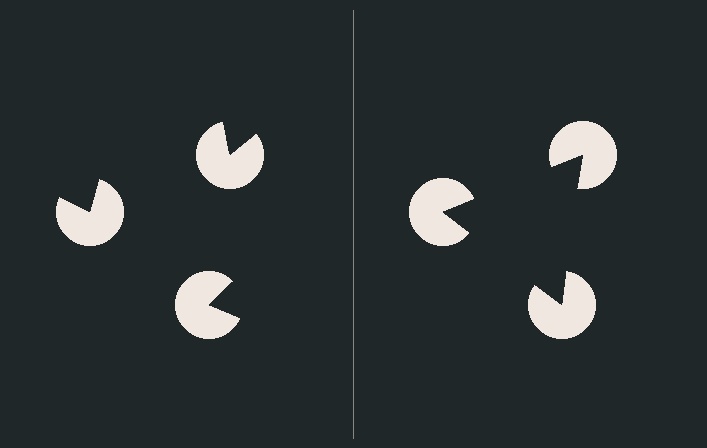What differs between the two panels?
The pac-man discs are positioned identically on both sides; only the wedge orientations differ. On the right they align to a triangle; on the left they are misaligned.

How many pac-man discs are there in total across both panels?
6 — 3 on each side.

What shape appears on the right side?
An illusory triangle.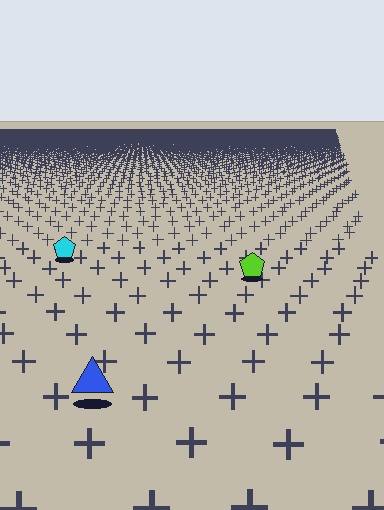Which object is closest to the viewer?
The blue triangle is closest. The texture marks near it are larger and more spread out.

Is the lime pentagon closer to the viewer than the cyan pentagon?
Yes. The lime pentagon is closer — you can tell from the texture gradient: the ground texture is coarser near it.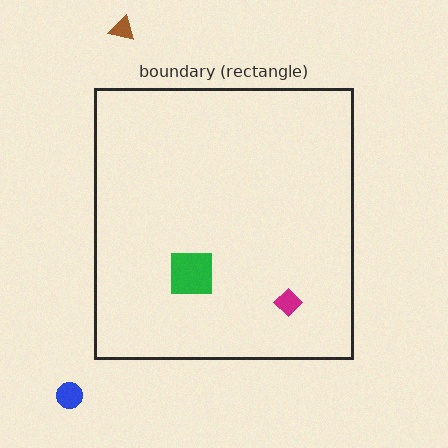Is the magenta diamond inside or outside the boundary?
Inside.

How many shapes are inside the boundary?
2 inside, 2 outside.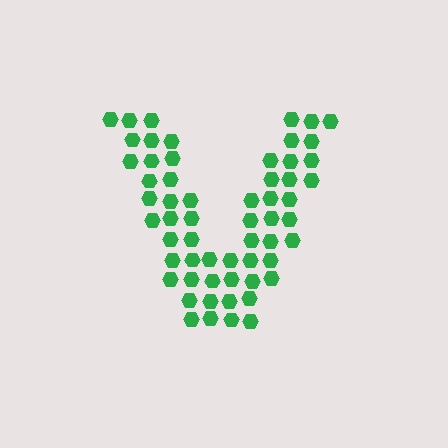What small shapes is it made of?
It is made of small hexagons.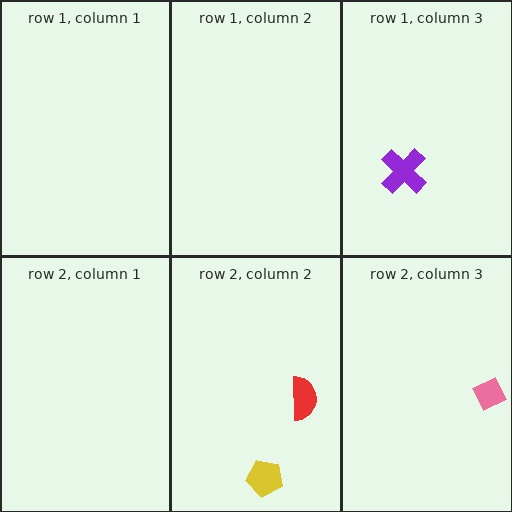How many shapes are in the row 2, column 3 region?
1.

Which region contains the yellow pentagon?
The row 2, column 2 region.